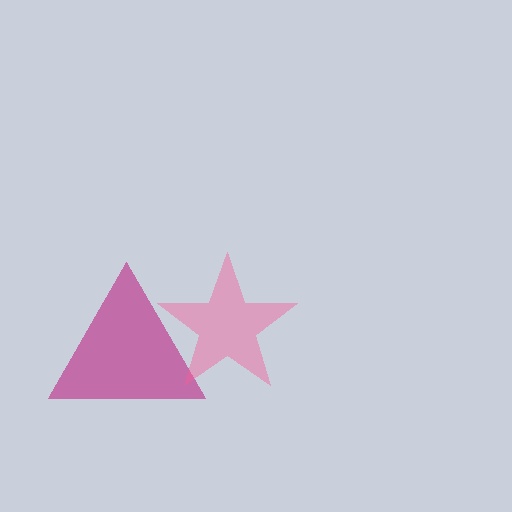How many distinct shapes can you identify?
There are 2 distinct shapes: a magenta triangle, a pink star.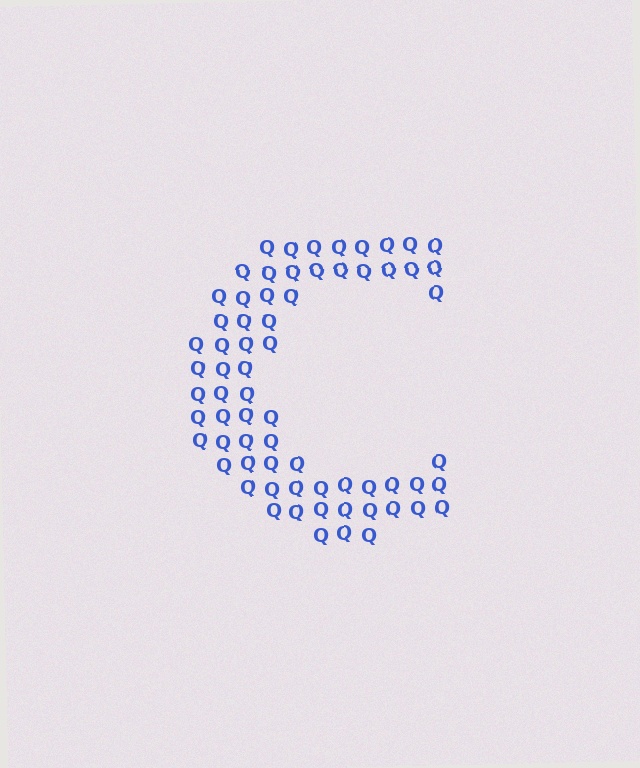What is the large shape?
The large shape is the letter C.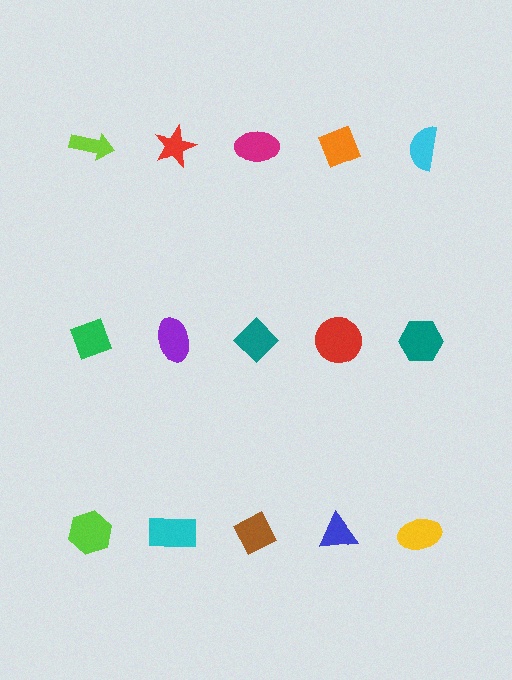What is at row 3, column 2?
A cyan rectangle.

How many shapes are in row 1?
5 shapes.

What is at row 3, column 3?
A brown diamond.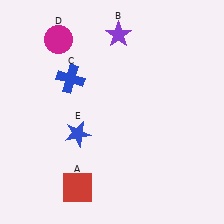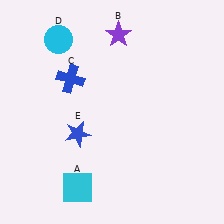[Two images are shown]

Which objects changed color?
A changed from red to cyan. D changed from magenta to cyan.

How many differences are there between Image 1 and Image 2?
There are 2 differences between the two images.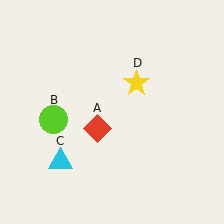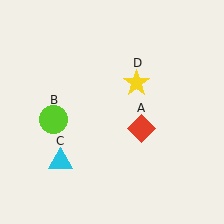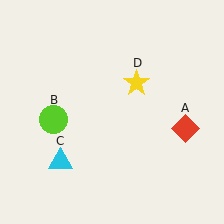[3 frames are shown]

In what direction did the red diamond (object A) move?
The red diamond (object A) moved right.